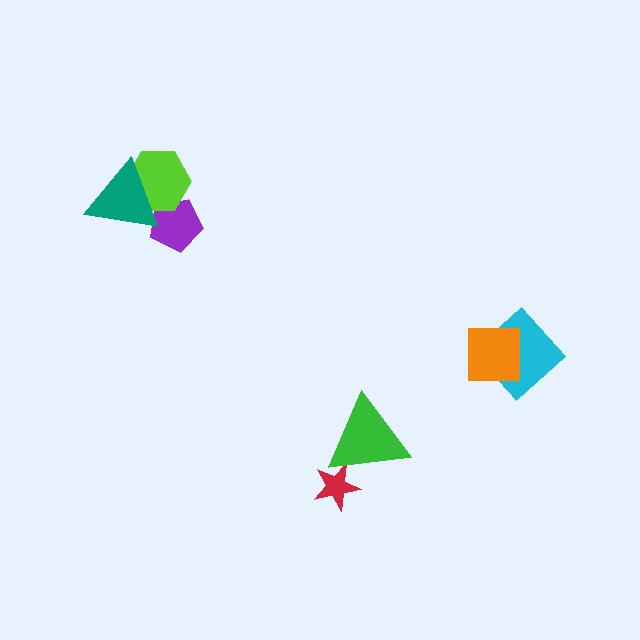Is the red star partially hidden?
Yes, it is partially covered by another shape.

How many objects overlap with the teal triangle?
2 objects overlap with the teal triangle.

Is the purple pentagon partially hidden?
Yes, it is partially covered by another shape.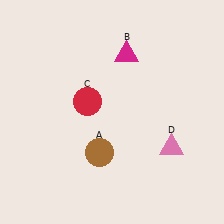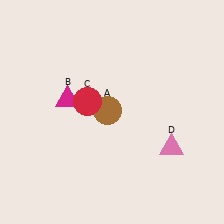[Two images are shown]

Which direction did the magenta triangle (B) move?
The magenta triangle (B) moved left.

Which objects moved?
The objects that moved are: the brown circle (A), the magenta triangle (B).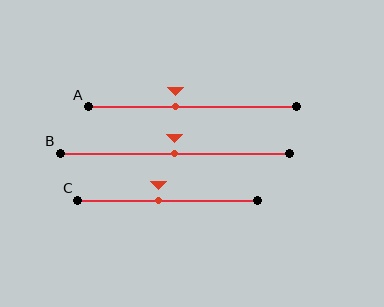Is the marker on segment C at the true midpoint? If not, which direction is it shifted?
No, the marker on segment C is shifted to the left by about 5% of the segment length.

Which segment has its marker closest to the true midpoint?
Segment B has its marker closest to the true midpoint.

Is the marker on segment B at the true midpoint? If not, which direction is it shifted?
Yes, the marker on segment B is at the true midpoint.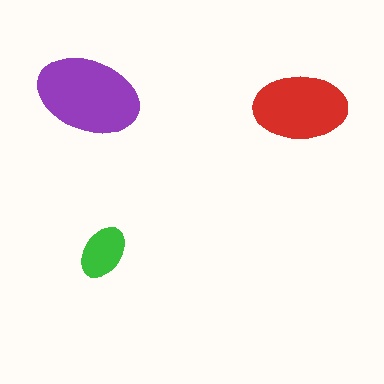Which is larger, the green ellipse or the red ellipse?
The red one.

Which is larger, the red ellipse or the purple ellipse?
The purple one.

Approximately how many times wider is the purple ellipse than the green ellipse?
About 2 times wider.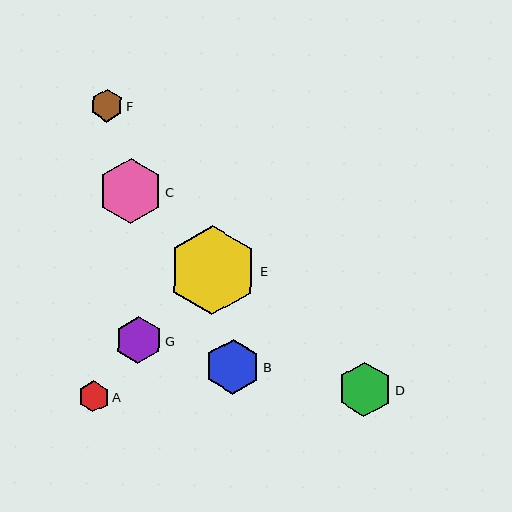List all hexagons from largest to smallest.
From largest to smallest: E, C, B, D, G, F, A.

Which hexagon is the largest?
Hexagon E is the largest with a size of approximately 89 pixels.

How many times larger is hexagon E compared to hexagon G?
Hexagon E is approximately 1.9 times the size of hexagon G.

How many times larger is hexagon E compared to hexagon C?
Hexagon E is approximately 1.4 times the size of hexagon C.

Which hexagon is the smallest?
Hexagon A is the smallest with a size of approximately 31 pixels.